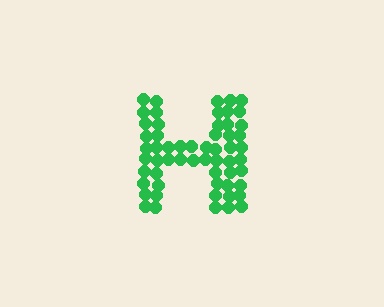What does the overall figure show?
The overall figure shows the letter H.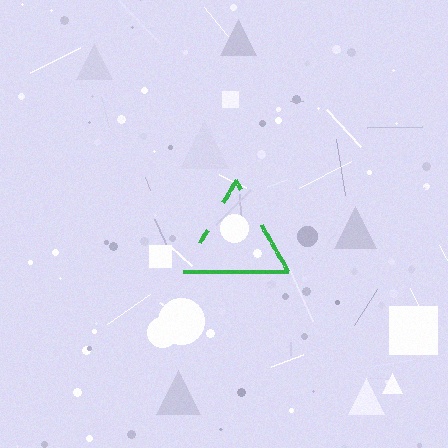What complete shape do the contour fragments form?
The contour fragments form a triangle.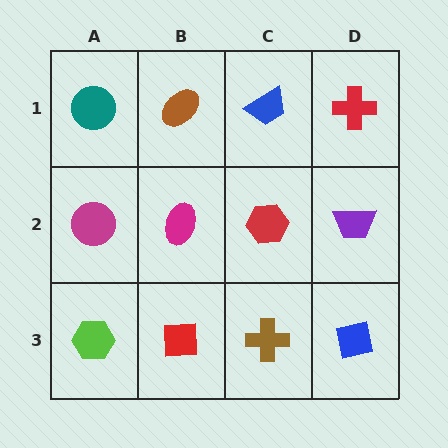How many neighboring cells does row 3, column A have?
2.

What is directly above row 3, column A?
A magenta circle.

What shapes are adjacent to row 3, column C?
A red hexagon (row 2, column C), a red square (row 3, column B), a blue square (row 3, column D).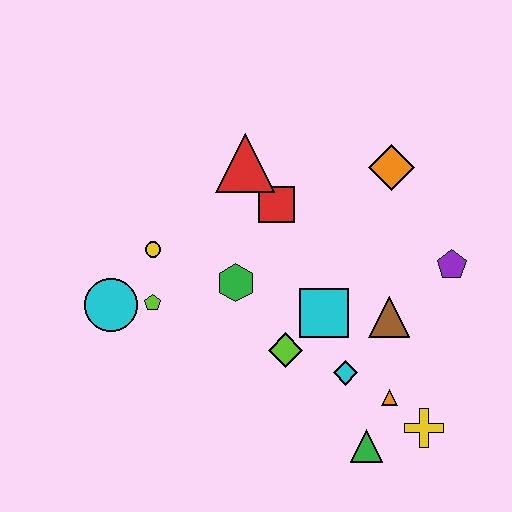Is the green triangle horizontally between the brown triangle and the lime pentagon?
Yes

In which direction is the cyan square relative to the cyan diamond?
The cyan square is above the cyan diamond.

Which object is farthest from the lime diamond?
The orange diamond is farthest from the lime diamond.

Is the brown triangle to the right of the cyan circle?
Yes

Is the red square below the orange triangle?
No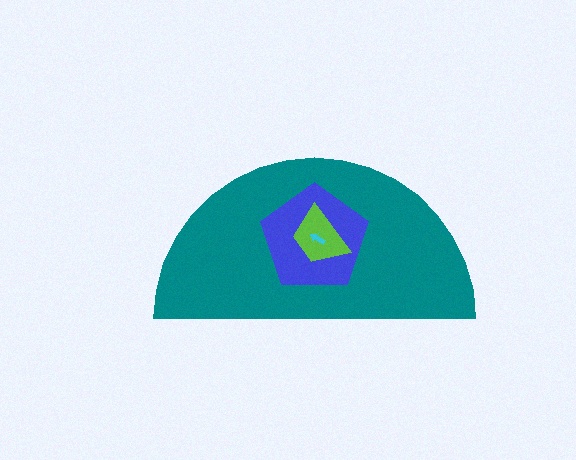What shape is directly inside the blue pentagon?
The lime trapezoid.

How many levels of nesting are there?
4.